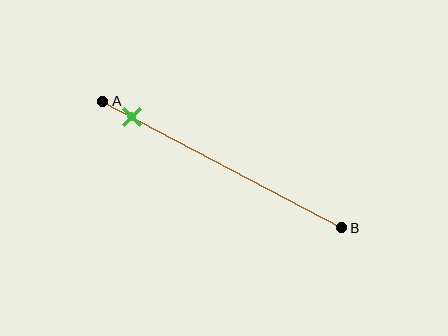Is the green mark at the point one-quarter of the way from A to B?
No, the mark is at about 10% from A, not at the 25% one-quarter point.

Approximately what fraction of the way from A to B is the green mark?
The green mark is approximately 10% of the way from A to B.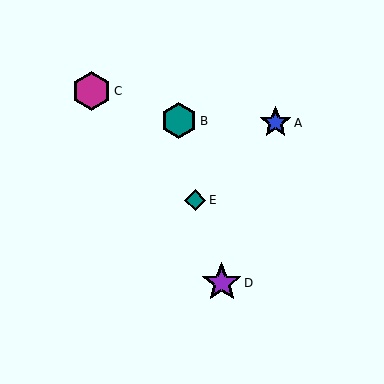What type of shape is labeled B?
Shape B is a teal hexagon.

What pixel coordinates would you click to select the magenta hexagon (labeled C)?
Click at (92, 91) to select the magenta hexagon C.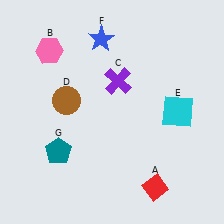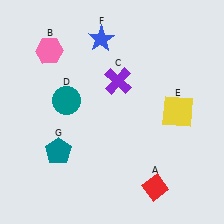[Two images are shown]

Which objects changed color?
D changed from brown to teal. E changed from cyan to yellow.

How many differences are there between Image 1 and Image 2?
There are 2 differences between the two images.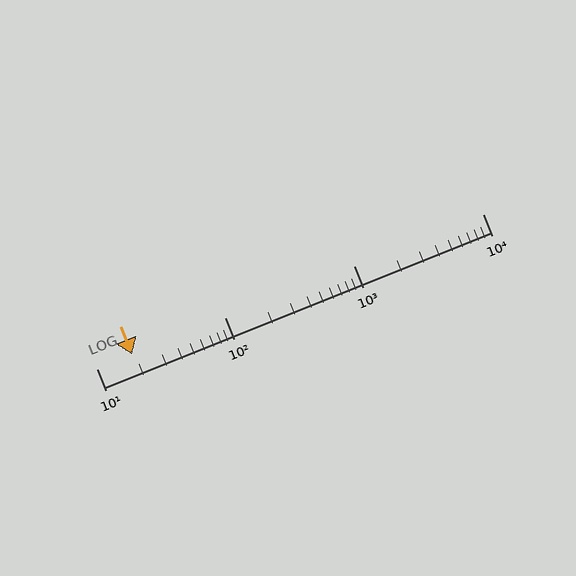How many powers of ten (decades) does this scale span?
The scale spans 3 decades, from 10 to 10000.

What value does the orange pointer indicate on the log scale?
The pointer indicates approximately 19.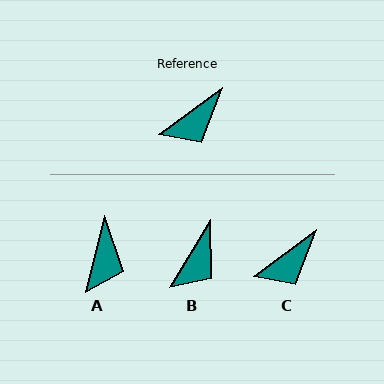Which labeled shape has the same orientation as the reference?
C.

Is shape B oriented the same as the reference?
No, it is off by about 21 degrees.